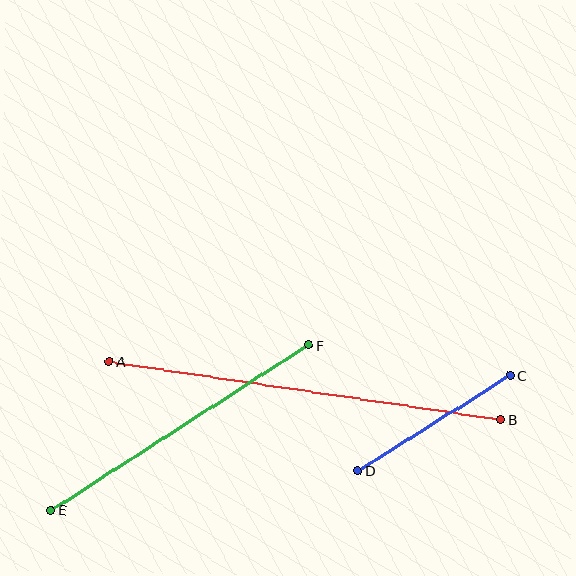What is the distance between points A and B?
The distance is approximately 396 pixels.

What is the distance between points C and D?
The distance is approximately 180 pixels.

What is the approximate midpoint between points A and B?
The midpoint is at approximately (305, 391) pixels.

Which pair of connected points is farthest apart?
Points A and B are farthest apart.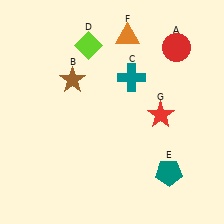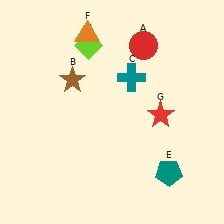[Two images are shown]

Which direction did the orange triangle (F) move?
The orange triangle (F) moved left.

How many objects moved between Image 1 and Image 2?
2 objects moved between the two images.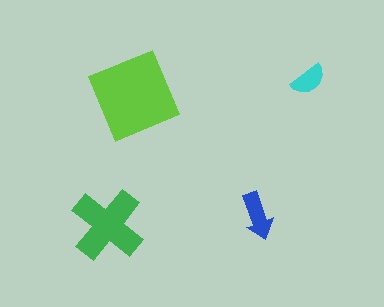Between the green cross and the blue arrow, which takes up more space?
The green cross.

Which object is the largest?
The lime square.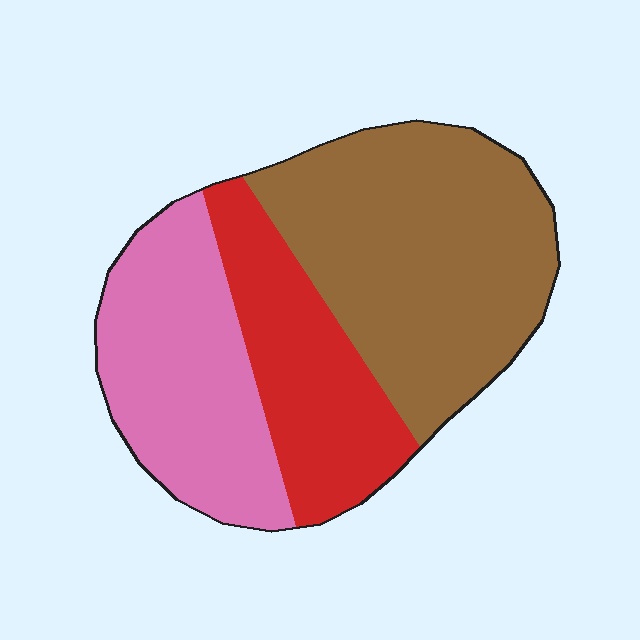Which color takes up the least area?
Red, at roughly 25%.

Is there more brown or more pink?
Brown.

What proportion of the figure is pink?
Pink covers around 30% of the figure.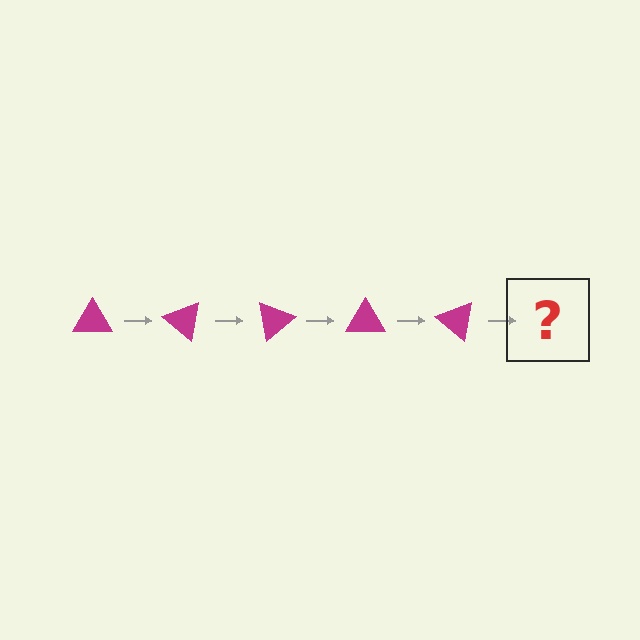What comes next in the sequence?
The next element should be a magenta triangle rotated 200 degrees.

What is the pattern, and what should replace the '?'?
The pattern is that the triangle rotates 40 degrees each step. The '?' should be a magenta triangle rotated 200 degrees.